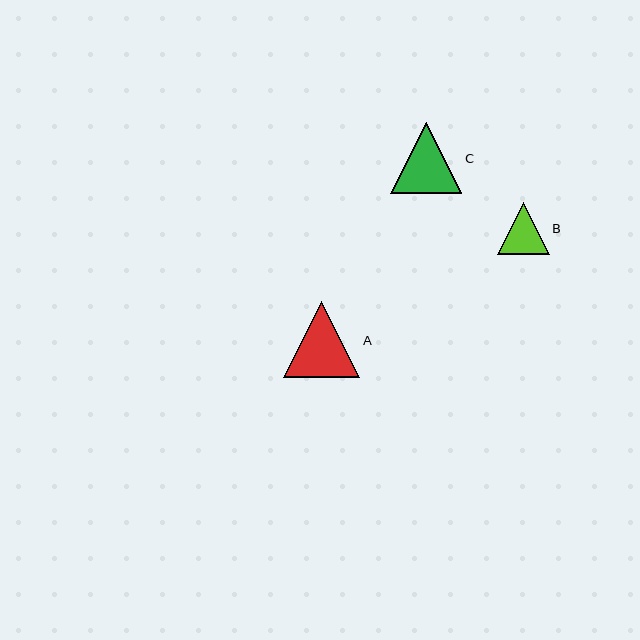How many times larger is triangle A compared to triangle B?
Triangle A is approximately 1.5 times the size of triangle B.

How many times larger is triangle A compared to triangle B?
Triangle A is approximately 1.5 times the size of triangle B.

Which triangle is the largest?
Triangle A is the largest with a size of approximately 76 pixels.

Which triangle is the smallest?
Triangle B is the smallest with a size of approximately 52 pixels.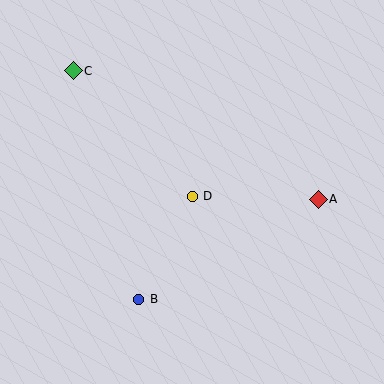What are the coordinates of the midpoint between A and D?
The midpoint between A and D is at (255, 198).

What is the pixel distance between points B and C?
The distance between B and C is 238 pixels.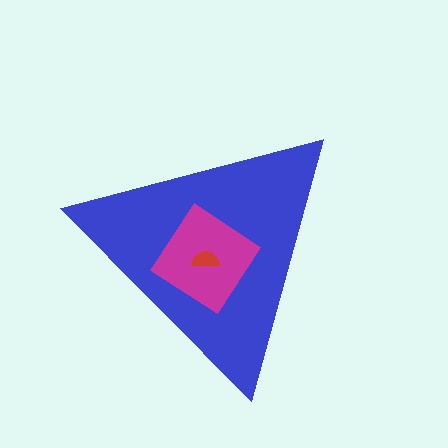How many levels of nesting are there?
3.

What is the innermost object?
The red semicircle.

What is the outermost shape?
The blue triangle.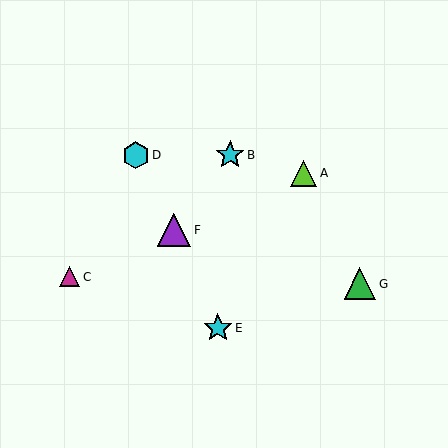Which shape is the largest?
The purple triangle (labeled F) is the largest.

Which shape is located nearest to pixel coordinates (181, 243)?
The purple triangle (labeled F) at (174, 230) is nearest to that location.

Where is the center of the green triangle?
The center of the green triangle is at (360, 284).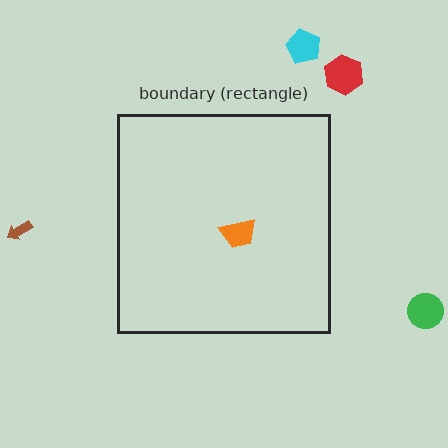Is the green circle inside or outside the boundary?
Outside.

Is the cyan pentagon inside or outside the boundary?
Outside.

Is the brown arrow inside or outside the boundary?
Outside.